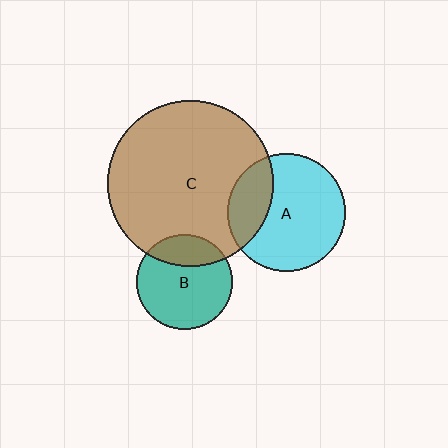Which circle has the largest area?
Circle C (brown).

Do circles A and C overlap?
Yes.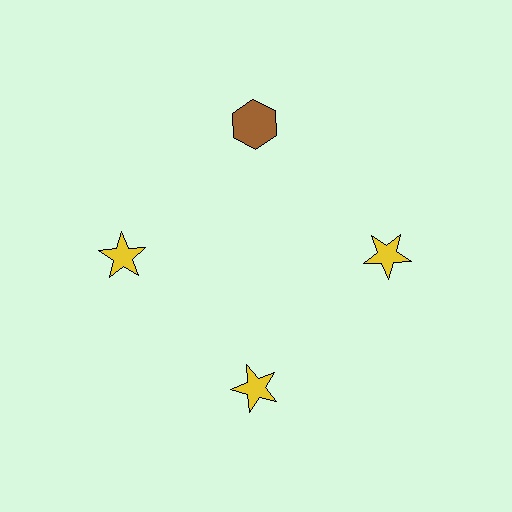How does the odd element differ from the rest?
It differs in both color (brown instead of yellow) and shape (hexagon instead of star).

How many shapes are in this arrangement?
There are 4 shapes arranged in a ring pattern.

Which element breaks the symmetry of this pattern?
The brown hexagon at roughly the 12 o'clock position breaks the symmetry. All other shapes are yellow stars.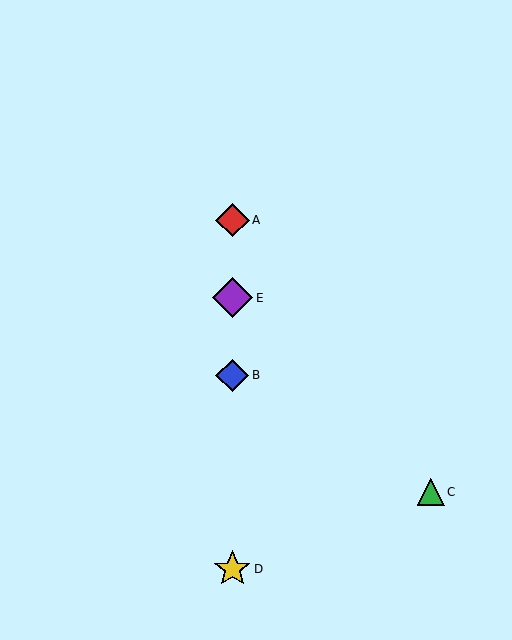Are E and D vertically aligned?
Yes, both are at x≈232.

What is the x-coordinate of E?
Object E is at x≈232.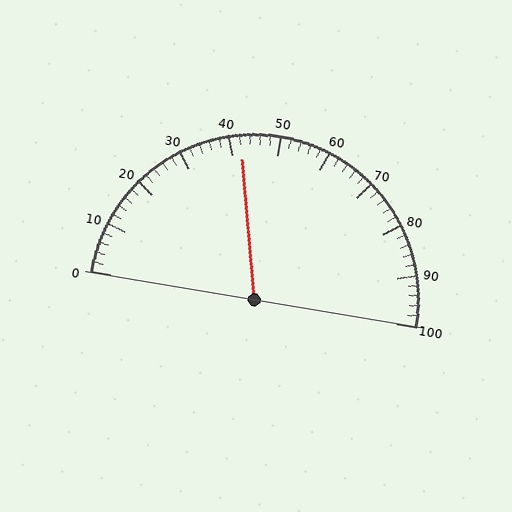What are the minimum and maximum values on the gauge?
The gauge ranges from 0 to 100.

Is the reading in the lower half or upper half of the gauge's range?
The reading is in the lower half of the range (0 to 100).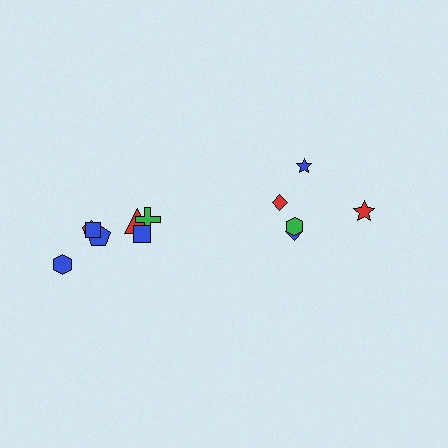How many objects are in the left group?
There are 7 objects.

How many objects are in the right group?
There are 5 objects.